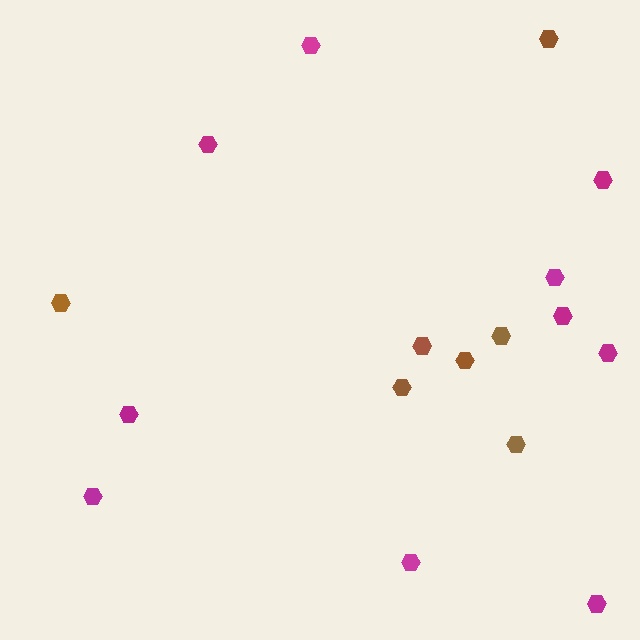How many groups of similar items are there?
There are 2 groups: one group of magenta hexagons (10) and one group of brown hexagons (7).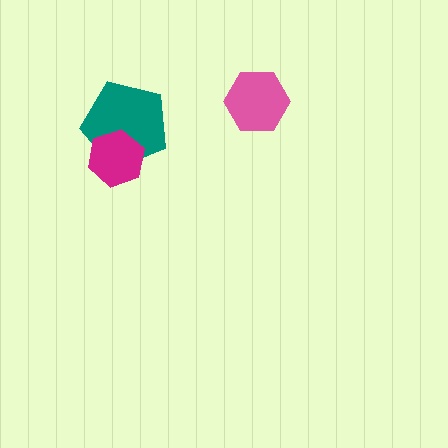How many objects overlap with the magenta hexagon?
1 object overlaps with the magenta hexagon.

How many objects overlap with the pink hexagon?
0 objects overlap with the pink hexagon.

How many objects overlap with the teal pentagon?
1 object overlaps with the teal pentagon.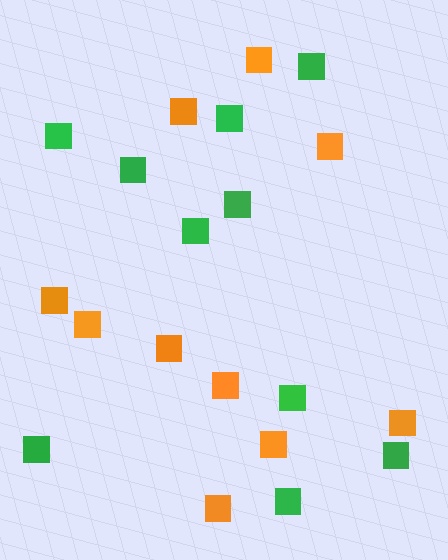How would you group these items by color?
There are 2 groups: one group of orange squares (10) and one group of green squares (10).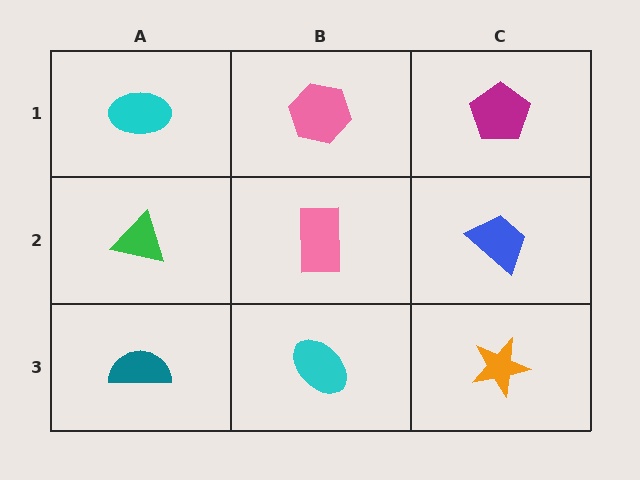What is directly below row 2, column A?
A teal semicircle.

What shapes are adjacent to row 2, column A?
A cyan ellipse (row 1, column A), a teal semicircle (row 3, column A), a pink rectangle (row 2, column B).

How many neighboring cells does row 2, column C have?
3.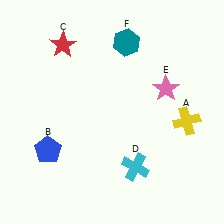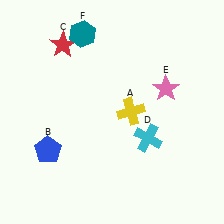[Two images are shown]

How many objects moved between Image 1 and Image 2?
3 objects moved between the two images.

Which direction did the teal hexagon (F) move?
The teal hexagon (F) moved left.